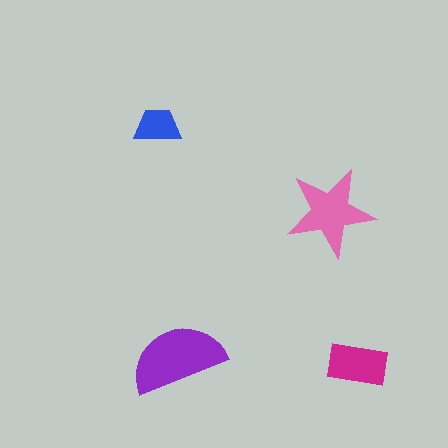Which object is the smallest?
The blue trapezoid.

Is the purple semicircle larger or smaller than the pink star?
Larger.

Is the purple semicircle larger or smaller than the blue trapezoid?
Larger.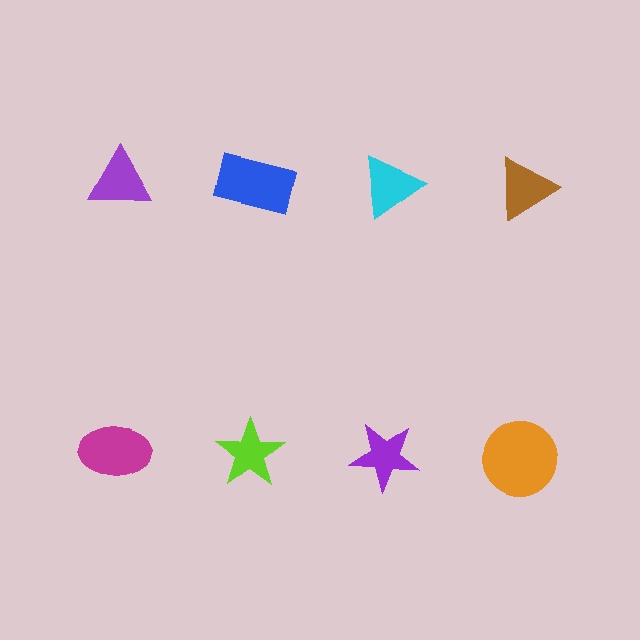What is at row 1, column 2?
A blue rectangle.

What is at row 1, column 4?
A brown triangle.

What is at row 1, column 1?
A purple triangle.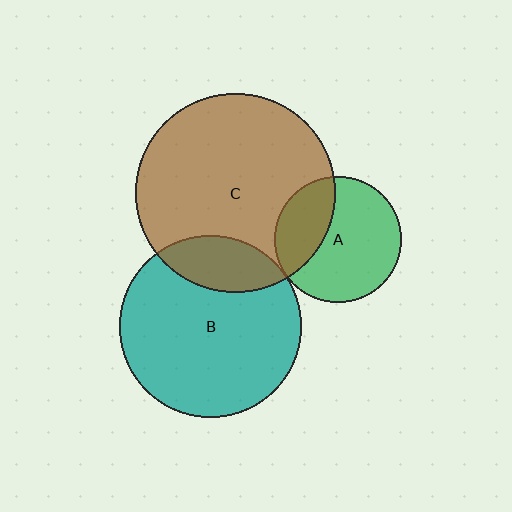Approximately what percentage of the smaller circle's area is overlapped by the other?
Approximately 30%.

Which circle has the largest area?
Circle C (brown).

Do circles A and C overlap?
Yes.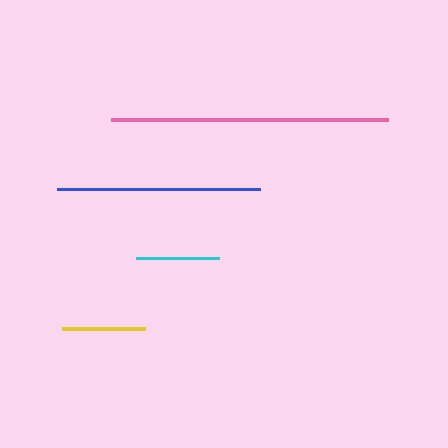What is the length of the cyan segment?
The cyan segment is approximately 83 pixels long.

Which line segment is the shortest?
The yellow line is the shortest at approximately 83 pixels.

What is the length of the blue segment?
The blue segment is approximately 203 pixels long.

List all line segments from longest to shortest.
From longest to shortest: pink, blue, cyan, yellow.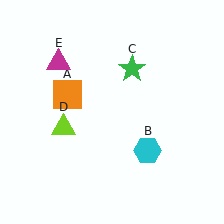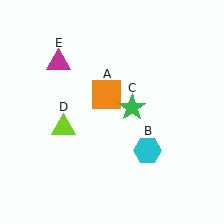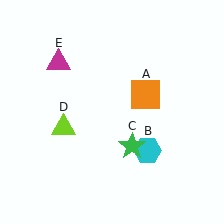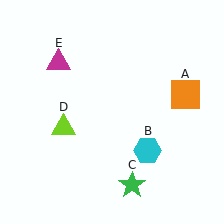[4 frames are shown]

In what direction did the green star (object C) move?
The green star (object C) moved down.